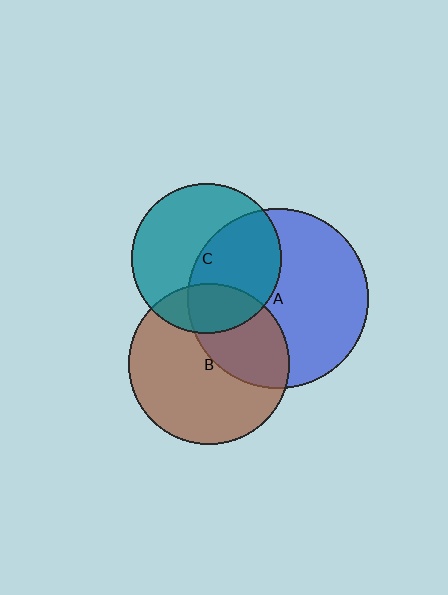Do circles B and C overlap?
Yes.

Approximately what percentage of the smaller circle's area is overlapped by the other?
Approximately 20%.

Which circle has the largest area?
Circle A (blue).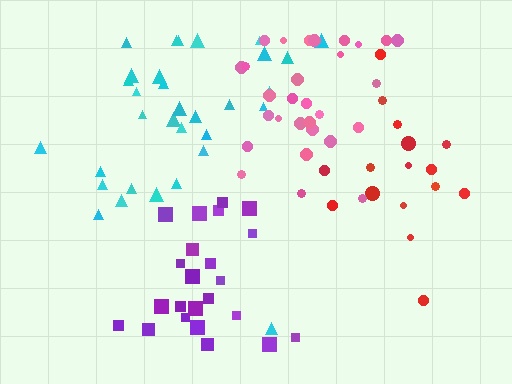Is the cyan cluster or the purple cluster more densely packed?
Purple.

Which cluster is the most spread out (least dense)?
Cyan.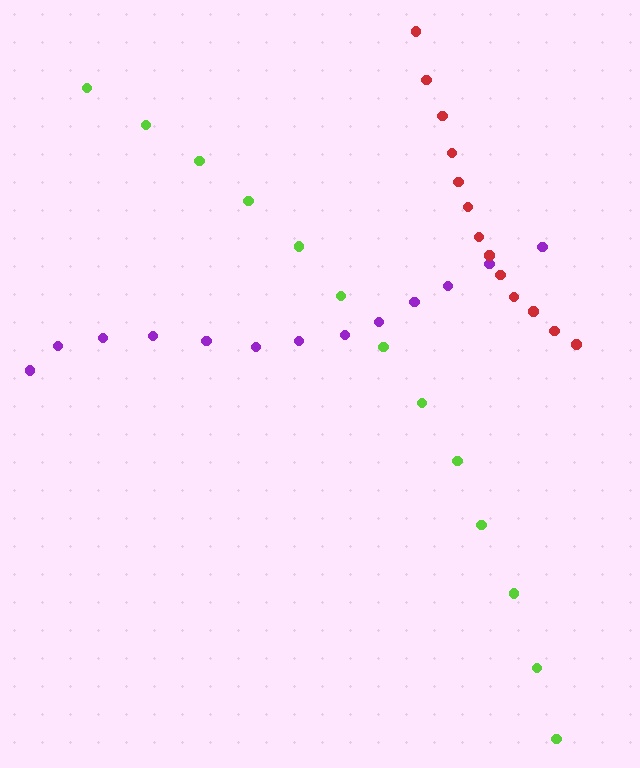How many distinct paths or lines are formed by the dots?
There are 3 distinct paths.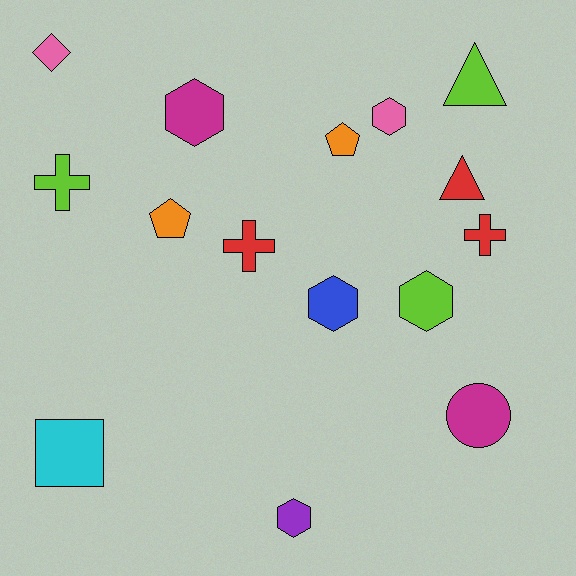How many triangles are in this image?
There are 2 triangles.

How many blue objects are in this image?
There is 1 blue object.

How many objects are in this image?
There are 15 objects.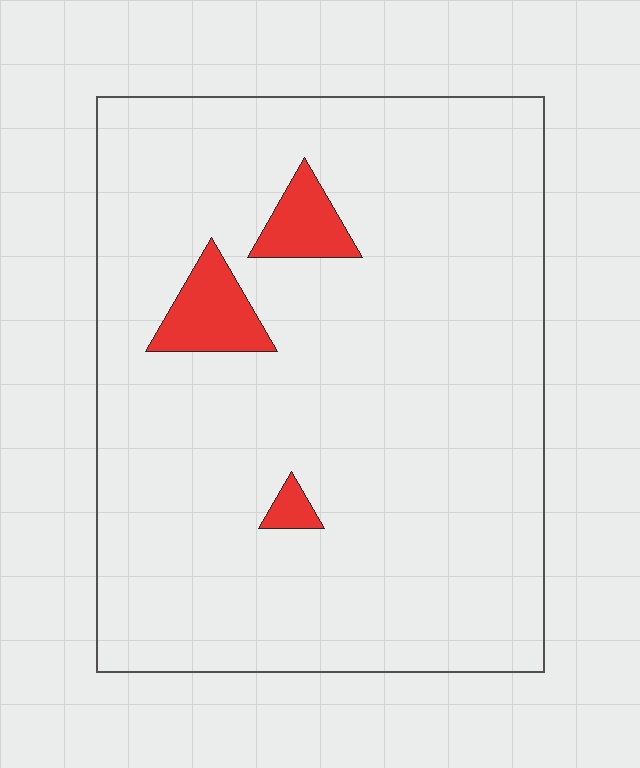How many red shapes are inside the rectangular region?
3.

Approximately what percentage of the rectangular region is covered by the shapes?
Approximately 5%.